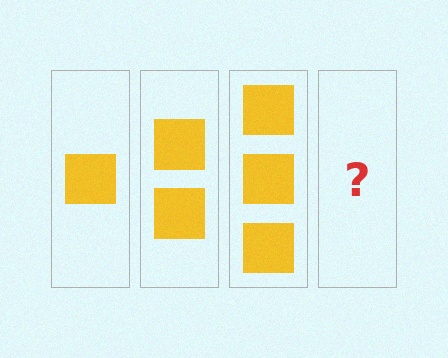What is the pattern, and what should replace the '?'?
The pattern is that each step adds one more square. The '?' should be 4 squares.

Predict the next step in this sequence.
The next step is 4 squares.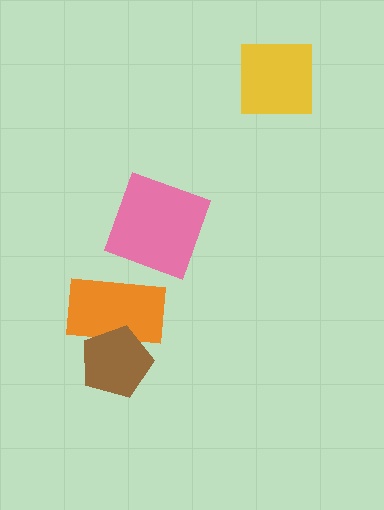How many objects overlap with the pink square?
0 objects overlap with the pink square.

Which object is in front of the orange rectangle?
The brown pentagon is in front of the orange rectangle.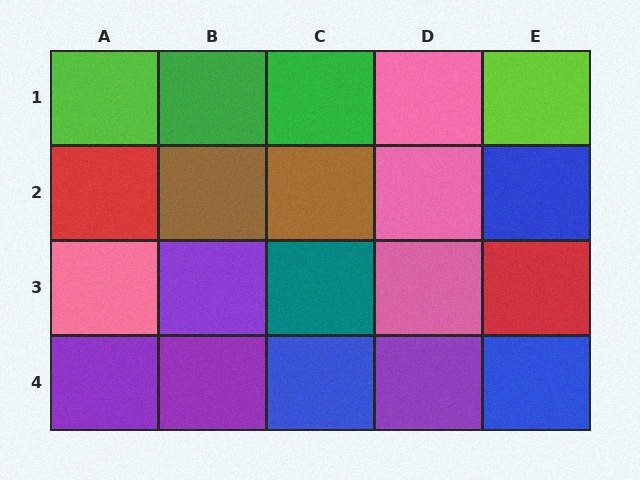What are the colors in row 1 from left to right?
Lime, green, green, pink, lime.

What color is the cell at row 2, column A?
Red.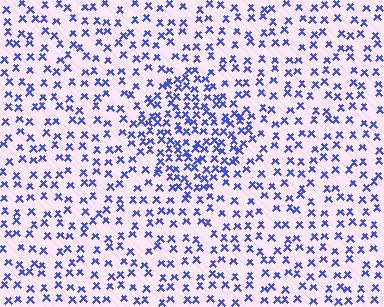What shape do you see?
I see a diamond.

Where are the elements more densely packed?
The elements are more densely packed inside the diamond boundary.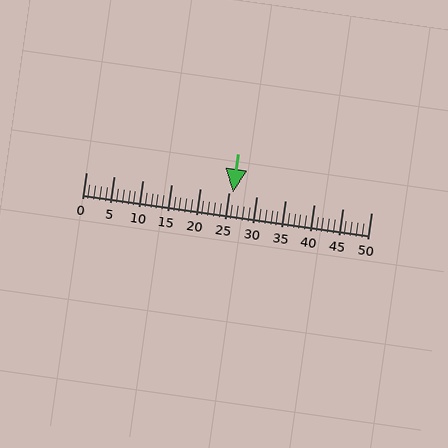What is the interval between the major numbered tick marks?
The major tick marks are spaced 5 units apart.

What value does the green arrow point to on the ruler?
The green arrow points to approximately 26.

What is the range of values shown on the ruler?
The ruler shows values from 0 to 50.